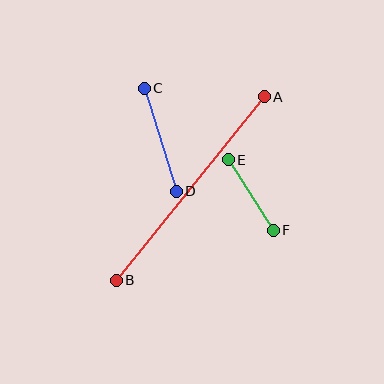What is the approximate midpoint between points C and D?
The midpoint is at approximately (160, 140) pixels.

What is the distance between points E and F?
The distance is approximately 84 pixels.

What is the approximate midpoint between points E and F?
The midpoint is at approximately (251, 195) pixels.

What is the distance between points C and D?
The distance is approximately 108 pixels.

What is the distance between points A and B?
The distance is approximately 235 pixels.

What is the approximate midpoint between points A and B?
The midpoint is at approximately (190, 188) pixels.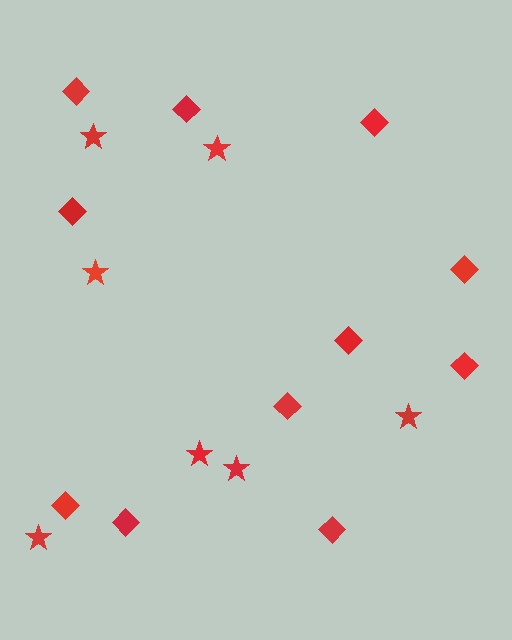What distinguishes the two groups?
There are 2 groups: one group of diamonds (11) and one group of stars (7).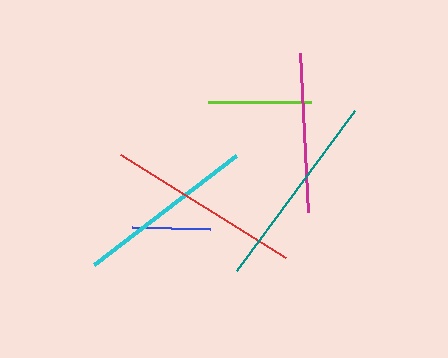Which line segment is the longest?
The teal line is the longest at approximately 199 pixels.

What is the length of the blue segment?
The blue segment is approximately 78 pixels long.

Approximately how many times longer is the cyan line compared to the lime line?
The cyan line is approximately 1.7 times the length of the lime line.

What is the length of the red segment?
The red segment is approximately 195 pixels long.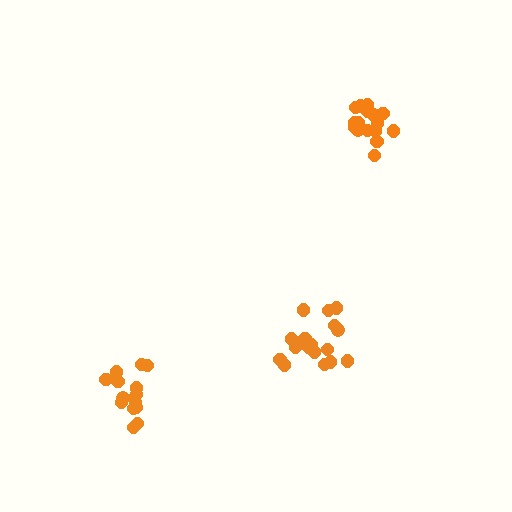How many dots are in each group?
Group 1: 17 dots, Group 2: 18 dots, Group 3: 15 dots (50 total).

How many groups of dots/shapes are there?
There are 3 groups.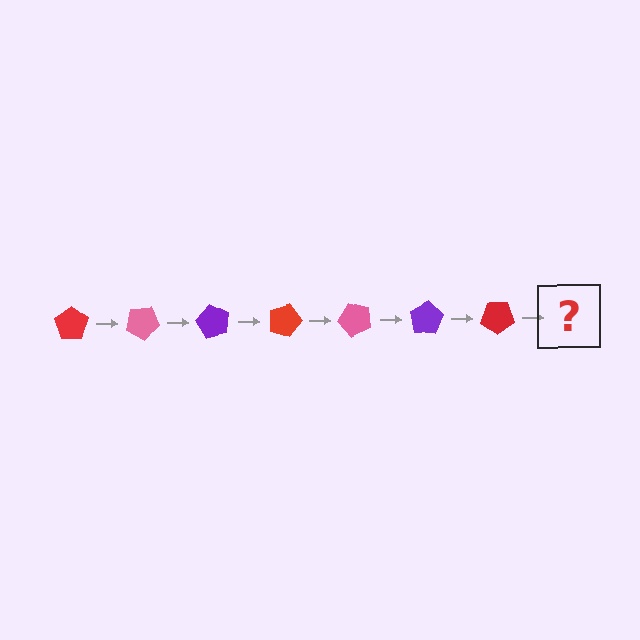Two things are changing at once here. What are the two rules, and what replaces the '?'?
The two rules are that it rotates 30 degrees each step and the color cycles through red, pink, and purple. The '?' should be a pink pentagon, rotated 210 degrees from the start.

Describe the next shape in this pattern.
It should be a pink pentagon, rotated 210 degrees from the start.